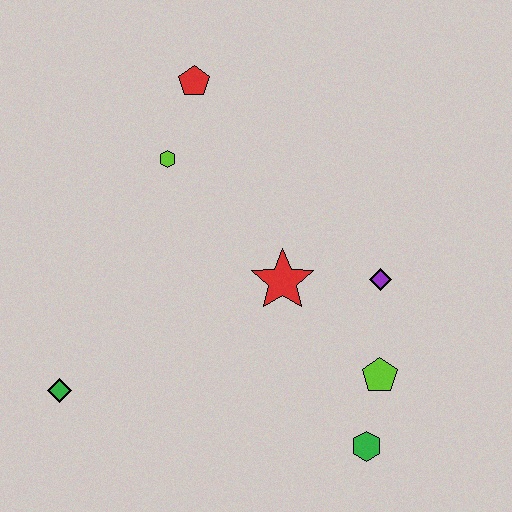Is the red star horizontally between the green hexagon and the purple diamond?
No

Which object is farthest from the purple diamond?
The green diamond is farthest from the purple diamond.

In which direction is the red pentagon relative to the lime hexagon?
The red pentagon is above the lime hexagon.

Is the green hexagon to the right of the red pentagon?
Yes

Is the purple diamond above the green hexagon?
Yes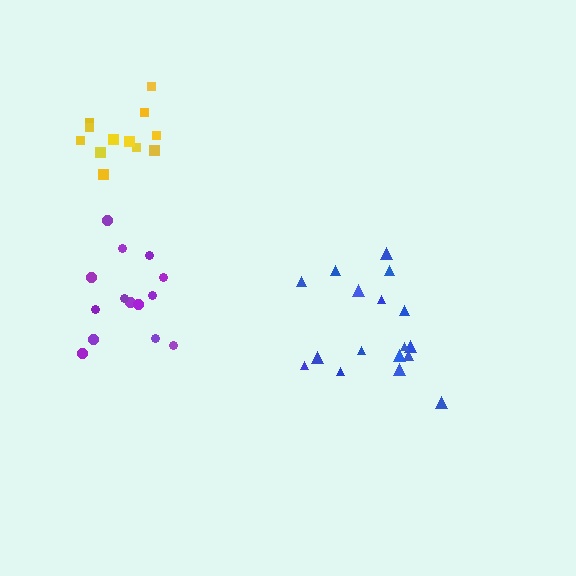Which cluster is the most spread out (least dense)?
Blue.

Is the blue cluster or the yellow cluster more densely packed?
Yellow.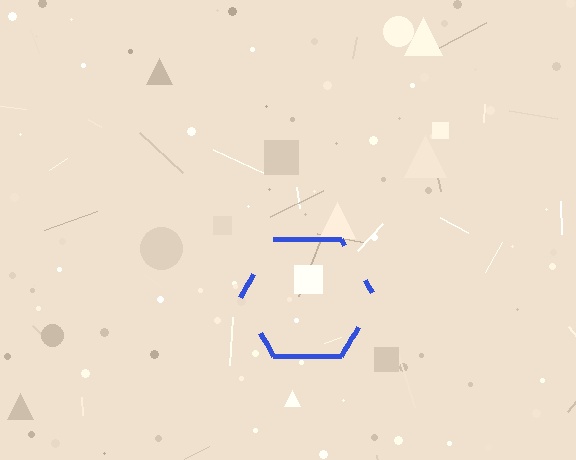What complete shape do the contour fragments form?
The contour fragments form a hexagon.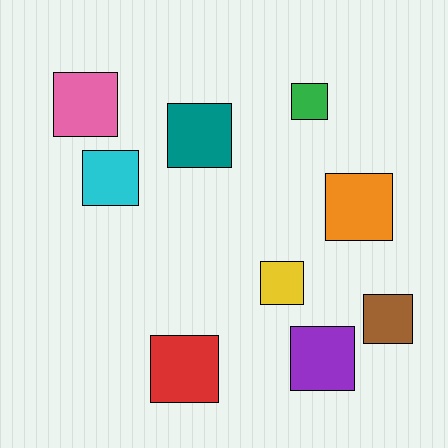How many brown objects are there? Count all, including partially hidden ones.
There is 1 brown object.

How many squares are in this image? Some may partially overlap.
There are 9 squares.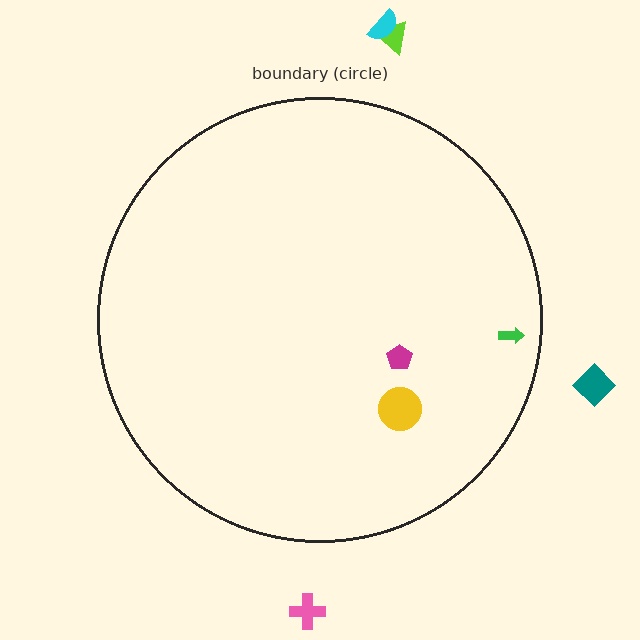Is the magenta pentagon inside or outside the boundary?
Inside.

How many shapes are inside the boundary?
3 inside, 4 outside.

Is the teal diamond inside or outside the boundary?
Outside.